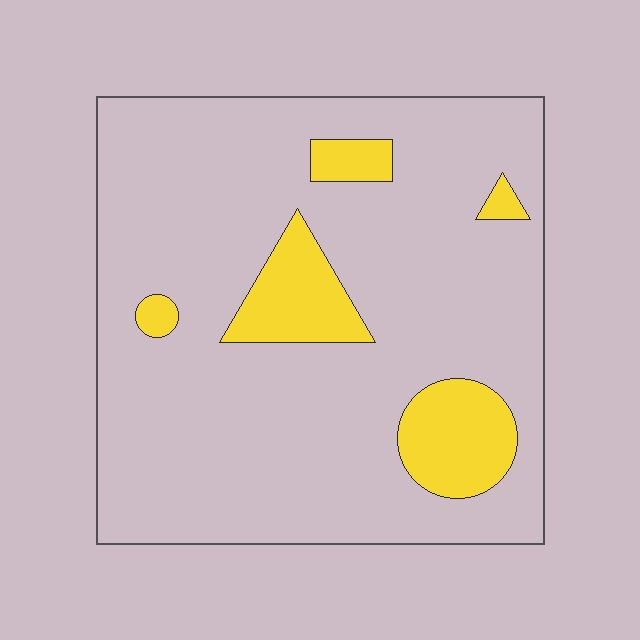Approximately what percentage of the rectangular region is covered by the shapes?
Approximately 15%.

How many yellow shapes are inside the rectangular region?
5.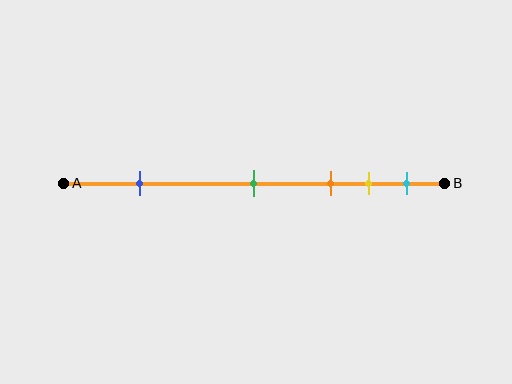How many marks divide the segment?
There are 5 marks dividing the segment.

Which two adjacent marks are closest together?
The yellow and cyan marks are the closest adjacent pair.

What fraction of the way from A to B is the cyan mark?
The cyan mark is approximately 90% (0.9) of the way from A to B.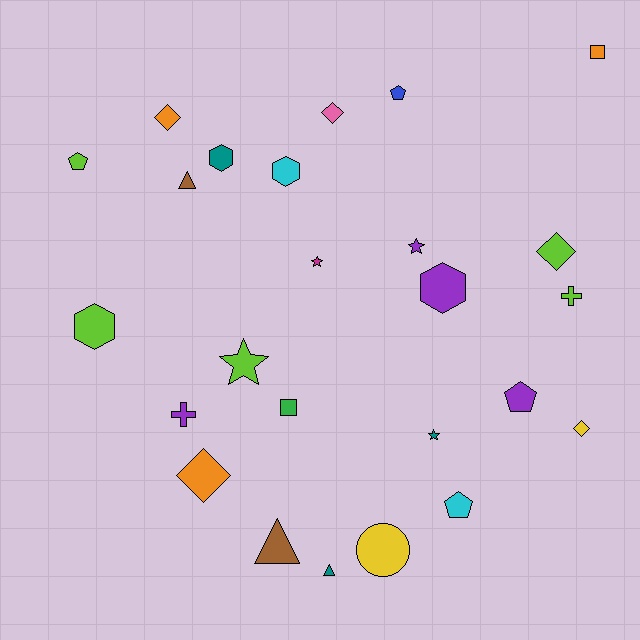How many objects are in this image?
There are 25 objects.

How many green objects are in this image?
There is 1 green object.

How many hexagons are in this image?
There are 4 hexagons.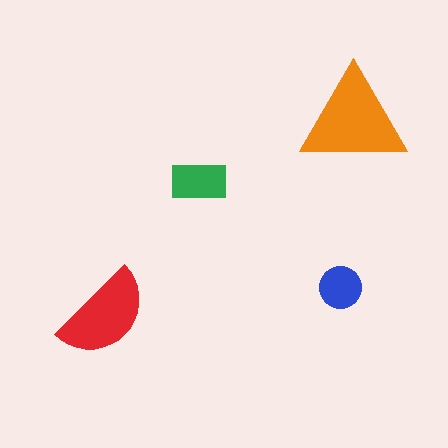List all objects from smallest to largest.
The blue circle, the green rectangle, the red semicircle, the orange triangle.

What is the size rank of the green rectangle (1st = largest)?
3rd.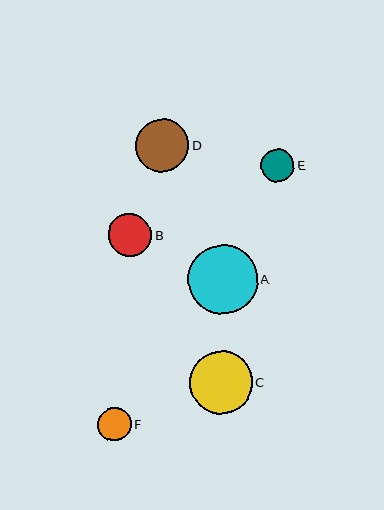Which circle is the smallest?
Circle F is the smallest with a size of approximately 33 pixels.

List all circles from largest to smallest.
From largest to smallest: A, C, D, B, E, F.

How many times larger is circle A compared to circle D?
Circle A is approximately 1.3 times the size of circle D.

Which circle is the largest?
Circle A is the largest with a size of approximately 69 pixels.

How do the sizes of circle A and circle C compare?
Circle A and circle C are approximately the same size.